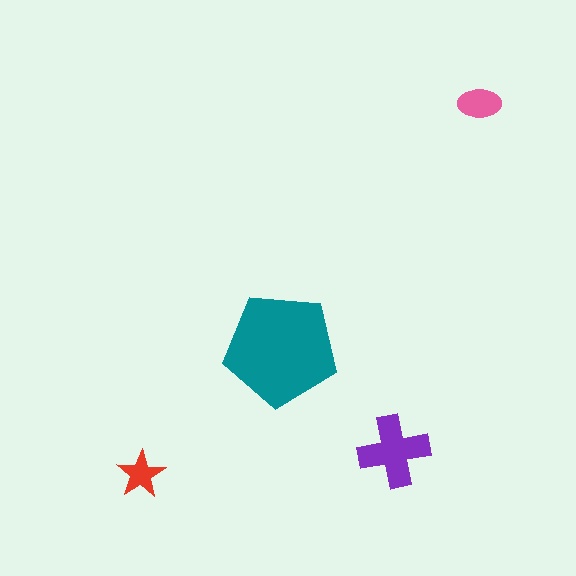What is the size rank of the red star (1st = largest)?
4th.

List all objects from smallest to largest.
The red star, the pink ellipse, the purple cross, the teal pentagon.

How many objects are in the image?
There are 4 objects in the image.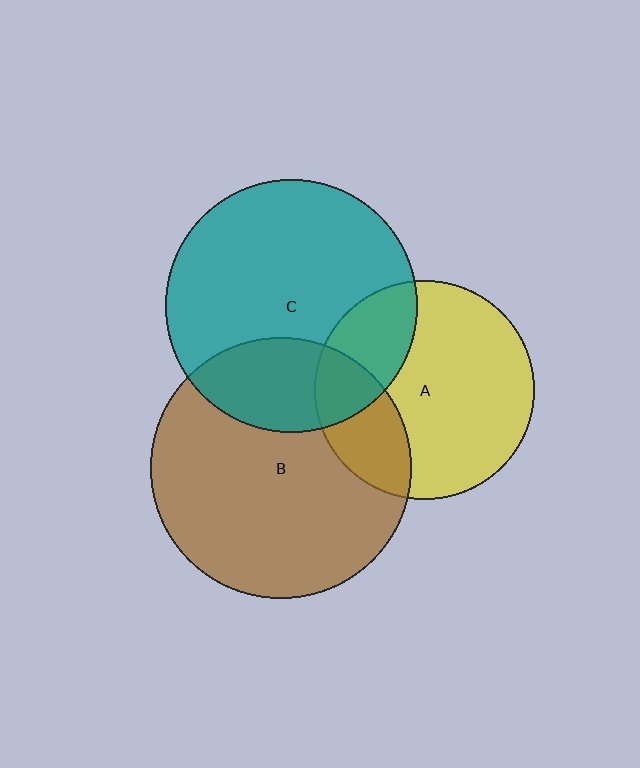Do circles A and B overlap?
Yes.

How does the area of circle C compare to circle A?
Approximately 1.3 times.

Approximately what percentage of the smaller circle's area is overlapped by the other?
Approximately 25%.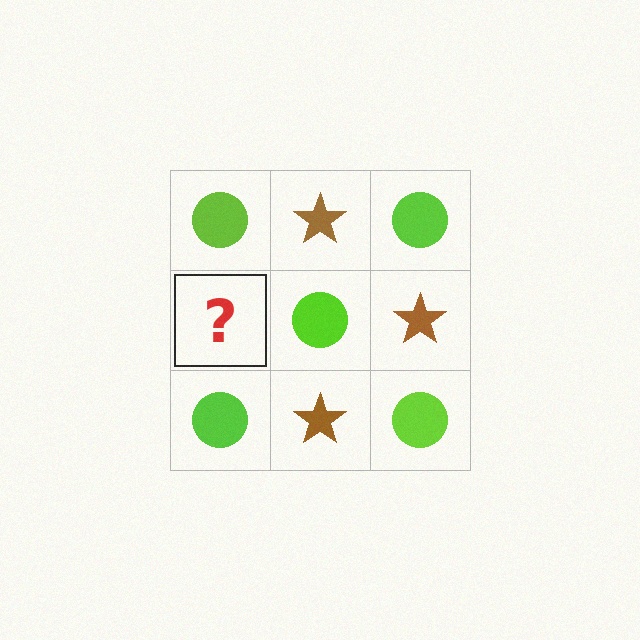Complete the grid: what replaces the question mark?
The question mark should be replaced with a brown star.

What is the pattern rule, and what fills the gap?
The rule is that it alternates lime circle and brown star in a checkerboard pattern. The gap should be filled with a brown star.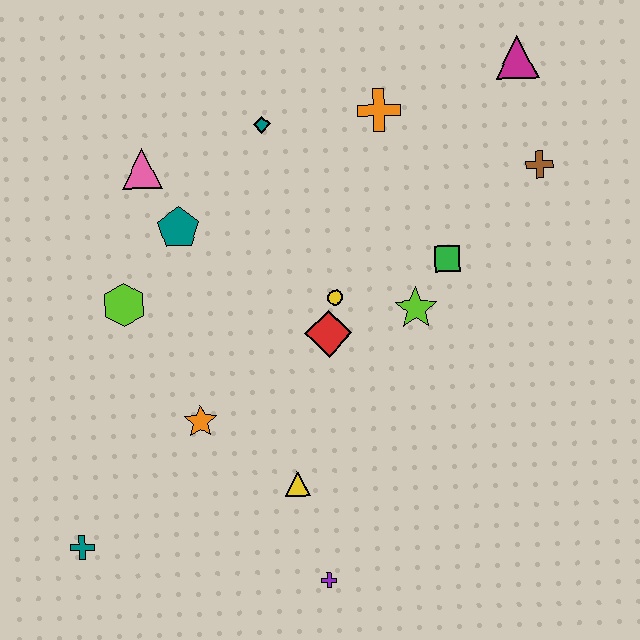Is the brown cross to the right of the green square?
Yes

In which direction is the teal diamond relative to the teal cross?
The teal diamond is above the teal cross.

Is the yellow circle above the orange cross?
No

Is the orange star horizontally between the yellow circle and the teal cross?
Yes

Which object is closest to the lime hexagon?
The teal pentagon is closest to the lime hexagon.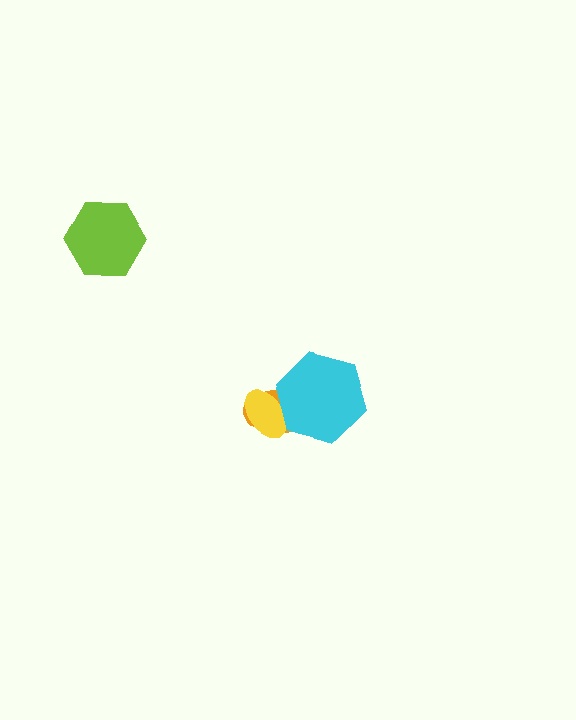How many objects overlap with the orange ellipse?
2 objects overlap with the orange ellipse.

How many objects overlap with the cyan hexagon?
2 objects overlap with the cyan hexagon.